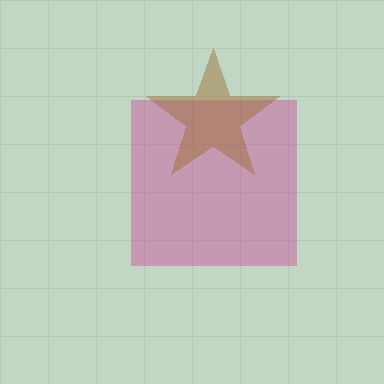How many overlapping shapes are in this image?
There are 2 overlapping shapes in the image.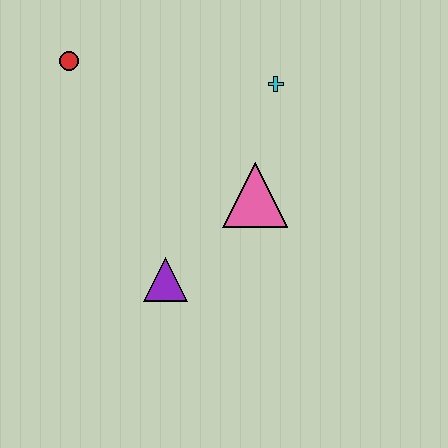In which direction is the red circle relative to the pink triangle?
The red circle is to the left of the pink triangle.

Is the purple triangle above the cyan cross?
No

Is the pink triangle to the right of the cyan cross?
No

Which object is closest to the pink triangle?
The cyan cross is closest to the pink triangle.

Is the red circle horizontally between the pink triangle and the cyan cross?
No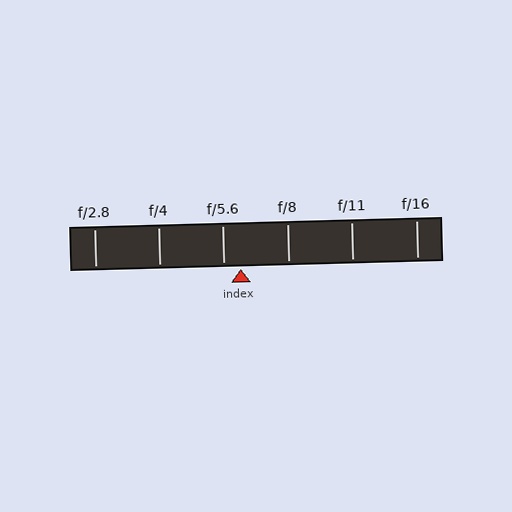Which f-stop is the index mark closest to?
The index mark is closest to f/5.6.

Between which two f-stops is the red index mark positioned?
The index mark is between f/5.6 and f/8.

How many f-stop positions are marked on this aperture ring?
There are 6 f-stop positions marked.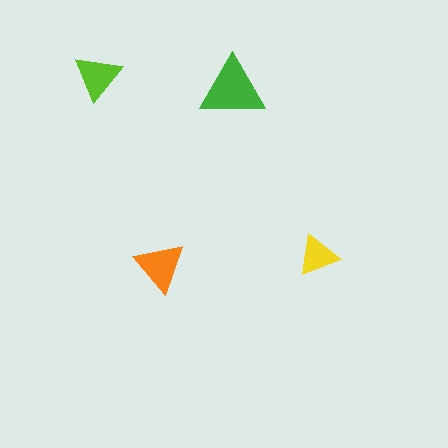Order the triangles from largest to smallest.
the green one, the orange one, the lime one, the yellow one.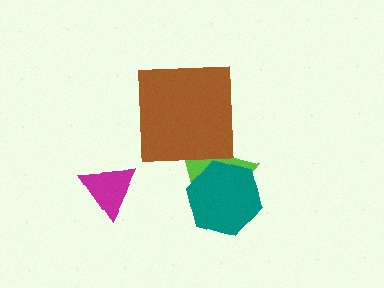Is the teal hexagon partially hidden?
No, no other shape covers it.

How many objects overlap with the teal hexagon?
1 object overlaps with the teal hexagon.